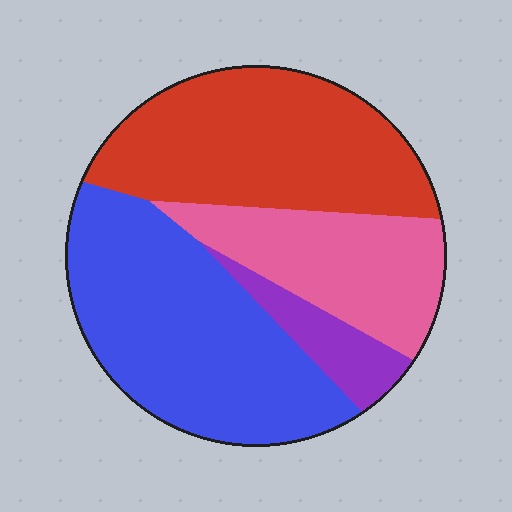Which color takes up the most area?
Blue, at roughly 40%.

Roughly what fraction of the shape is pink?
Pink takes up about one fifth (1/5) of the shape.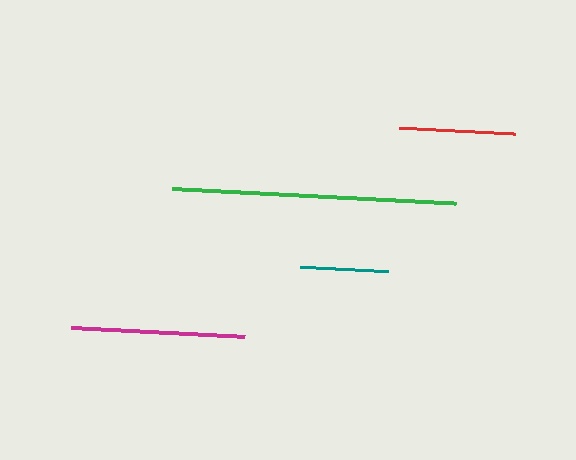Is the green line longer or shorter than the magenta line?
The green line is longer than the magenta line.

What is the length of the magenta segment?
The magenta segment is approximately 175 pixels long.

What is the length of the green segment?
The green segment is approximately 284 pixels long.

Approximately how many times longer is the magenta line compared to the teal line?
The magenta line is approximately 2.0 times the length of the teal line.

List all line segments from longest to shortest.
From longest to shortest: green, magenta, red, teal.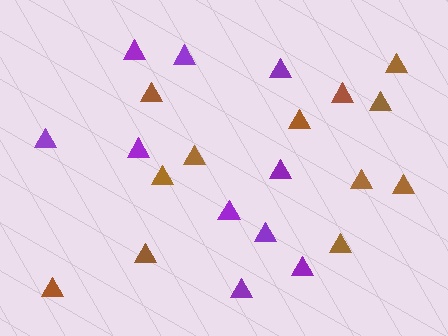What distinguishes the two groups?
There are 2 groups: one group of brown triangles (12) and one group of purple triangles (10).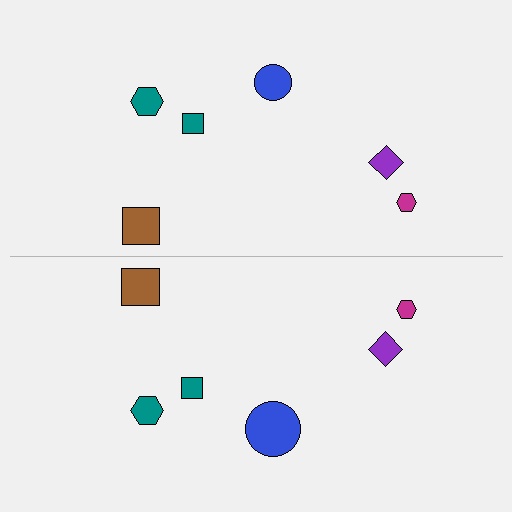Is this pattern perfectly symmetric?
No, the pattern is not perfectly symmetric. The blue circle on the bottom side has a different size than its mirror counterpart.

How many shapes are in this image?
There are 12 shapes in this image.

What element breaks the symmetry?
The blue circle on the bottom side has a different size than its mirror counterpart.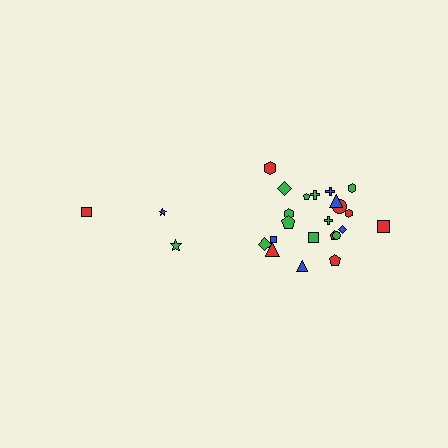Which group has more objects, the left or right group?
The right group.